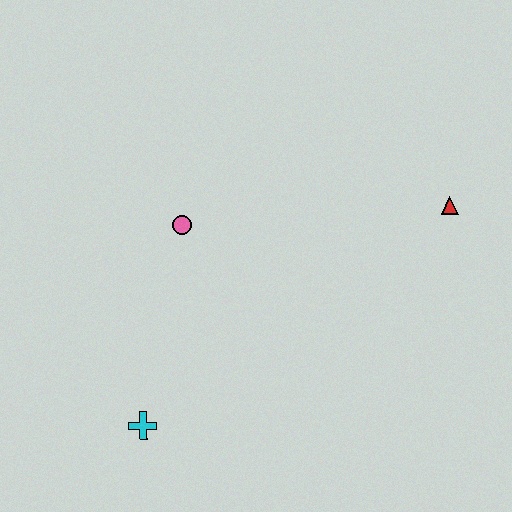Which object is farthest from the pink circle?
The red triangle is farthest from the pink circle.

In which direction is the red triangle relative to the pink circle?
The red triangle is to the right of the pink circle.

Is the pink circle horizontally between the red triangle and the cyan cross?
Yes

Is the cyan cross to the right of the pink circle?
No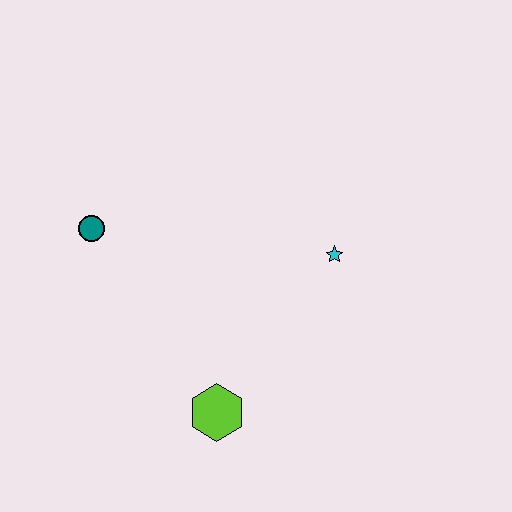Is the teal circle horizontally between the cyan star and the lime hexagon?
No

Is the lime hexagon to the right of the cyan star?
No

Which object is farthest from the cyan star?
The teal circle is farthest from the cyan star.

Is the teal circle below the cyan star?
No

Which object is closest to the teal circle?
The lime hexagon is closest to the teal circle.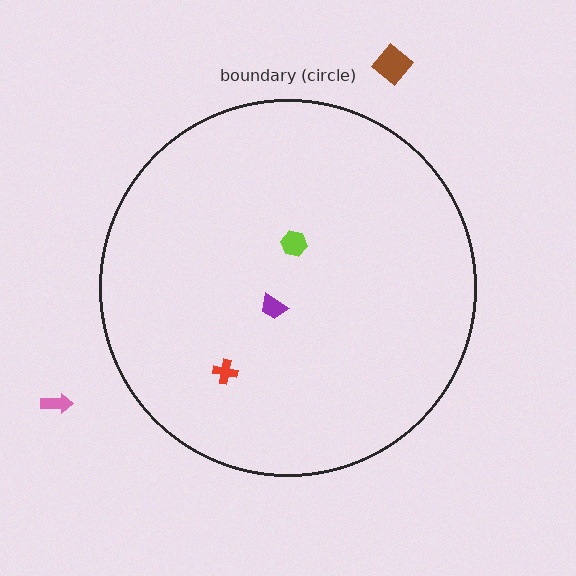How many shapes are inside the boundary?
3 inside, 2 outside.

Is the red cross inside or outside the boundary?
Inside.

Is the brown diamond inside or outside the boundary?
Outside.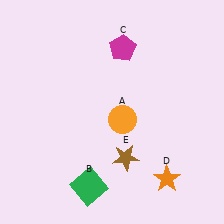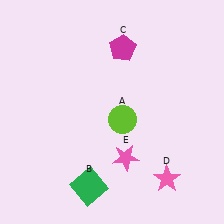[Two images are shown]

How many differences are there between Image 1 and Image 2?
There are 3 differences between the two images.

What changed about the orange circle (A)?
In Image 1, A is orange. In Image 2, it changed to lime.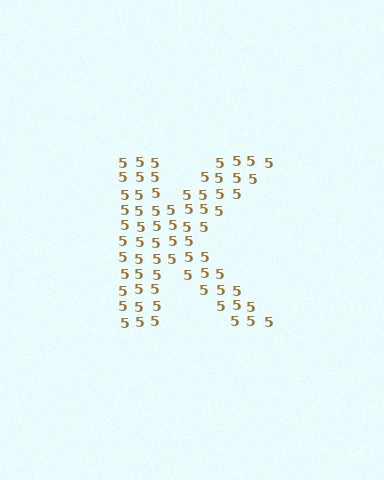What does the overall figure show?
The overall figure shows the letter K.